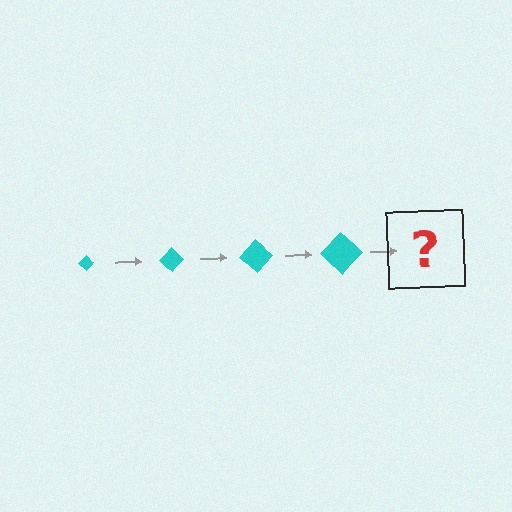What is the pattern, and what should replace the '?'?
The pattern is that the diamond gets progressively larger each step. The '?' should be a cyan diamond, larger than the previous one.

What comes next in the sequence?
The next element should be a cyan diamond, larger than the previous one.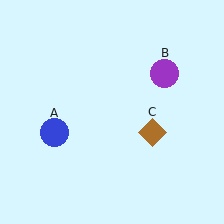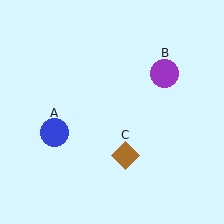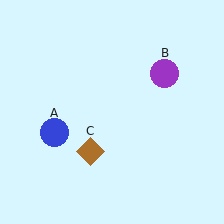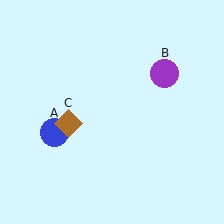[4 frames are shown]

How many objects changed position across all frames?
1 object changed position: brown diamond (object C).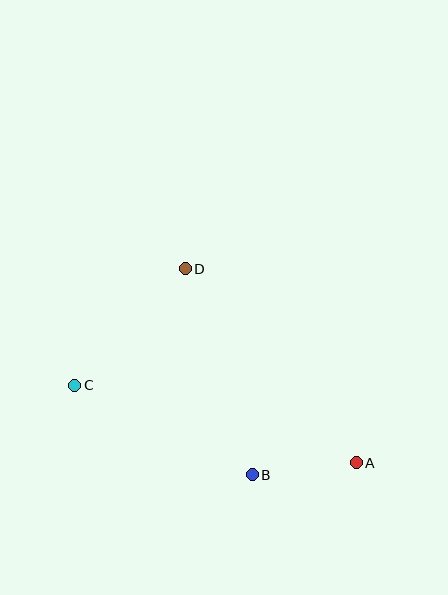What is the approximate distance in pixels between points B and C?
The distance between B and C is approximately 199 pixels.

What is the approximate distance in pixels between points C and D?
The distance between C and D is approximately 161 pixels.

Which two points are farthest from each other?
Points A and C are farthest from each other.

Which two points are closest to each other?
Points A and B are closest to each other.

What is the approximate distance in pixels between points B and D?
The distance between B and D is approximately 216 pixels.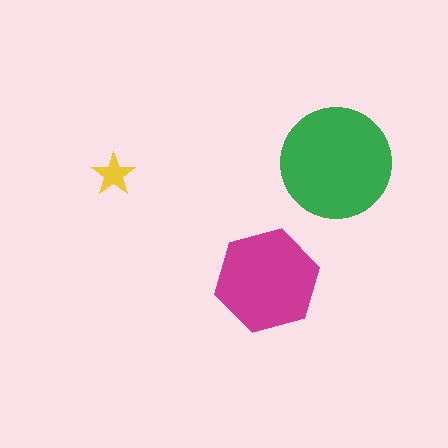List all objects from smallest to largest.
The yellow star, the magenta hexagon, the green circle.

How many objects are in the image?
There are 3 objects in the image.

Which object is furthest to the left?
The yellow star is leftmost.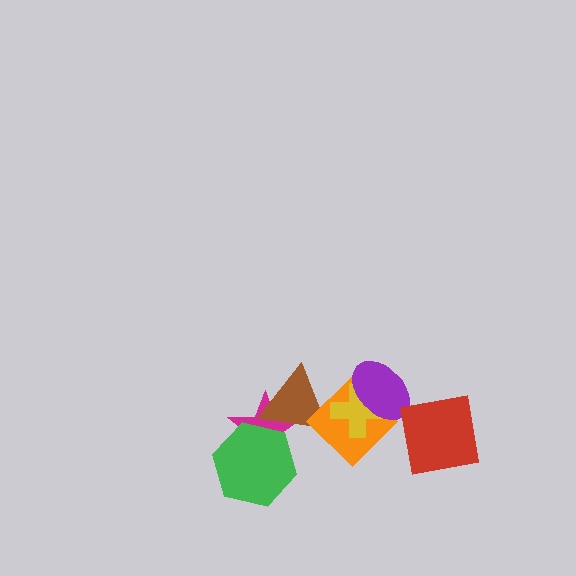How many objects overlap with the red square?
1 object overlaps with the red square.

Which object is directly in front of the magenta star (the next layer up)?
The brown triangle is directly in front of the magenta star.